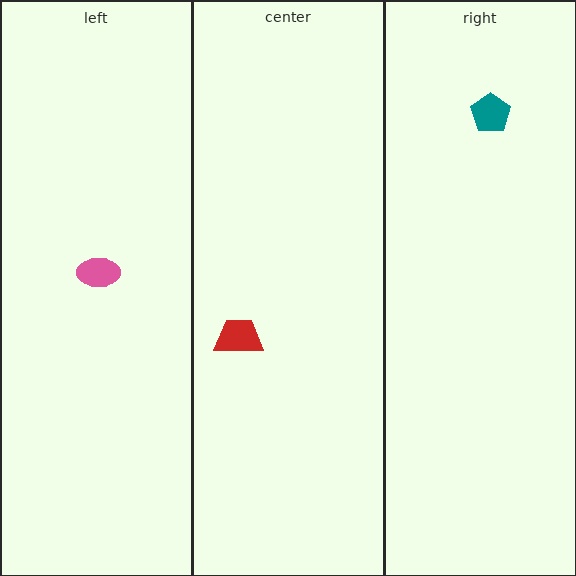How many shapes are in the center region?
1.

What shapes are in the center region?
The red trapezoid.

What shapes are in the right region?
The teal pentagon.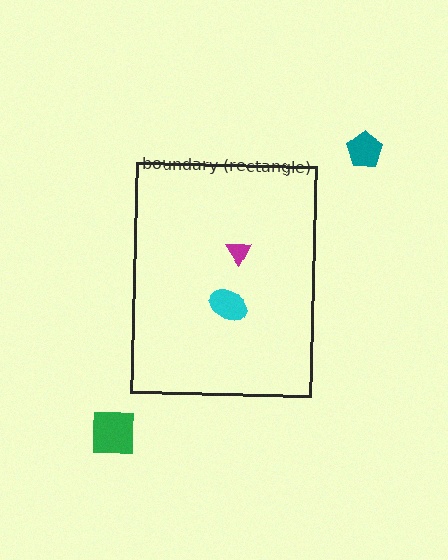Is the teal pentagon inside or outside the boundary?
Outside.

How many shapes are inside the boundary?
2 inside, 2 outside.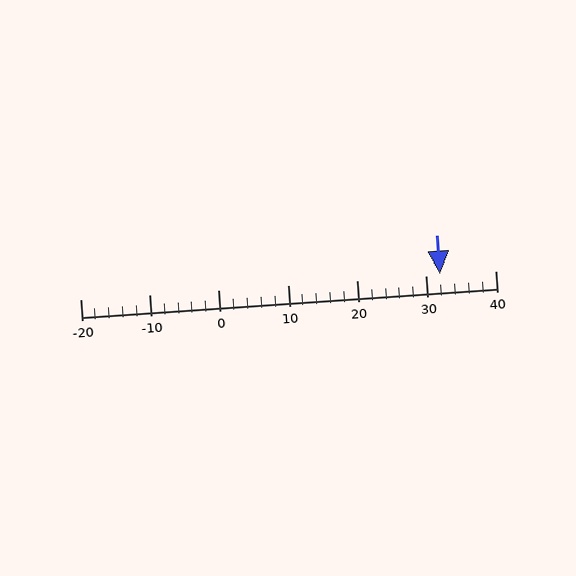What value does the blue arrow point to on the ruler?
The blue arrow points to approximately 32.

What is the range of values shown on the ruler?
The ruler shows values from -20 to 40.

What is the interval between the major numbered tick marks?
The major tick marks are spaced 10 units apart.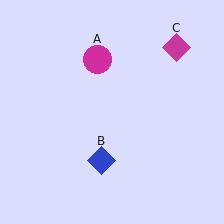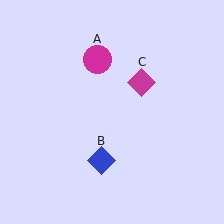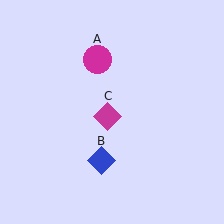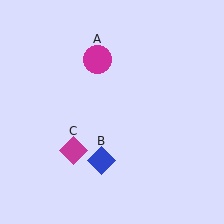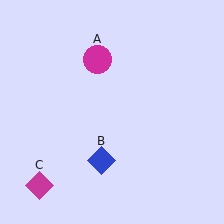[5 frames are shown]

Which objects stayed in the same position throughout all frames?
Magenta circle (object A) and blue diamond (object B) remained stationary.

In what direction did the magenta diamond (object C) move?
The magenta diamond (object C) moved down and to the left.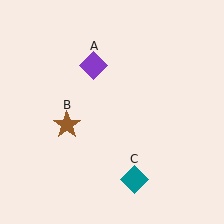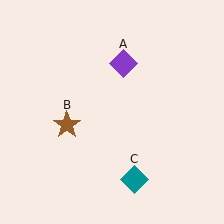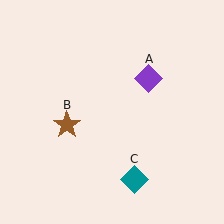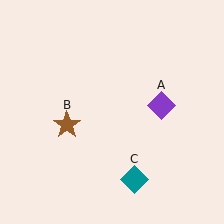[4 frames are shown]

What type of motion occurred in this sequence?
The purple diamond (object A) rotated clockwise around the center of the scene.